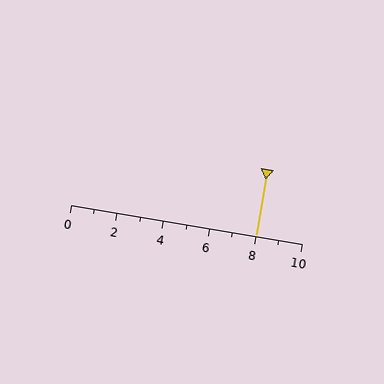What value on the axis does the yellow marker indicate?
The marker indicates approximately 8.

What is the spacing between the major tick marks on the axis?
The major ticks are spaced 2 apart.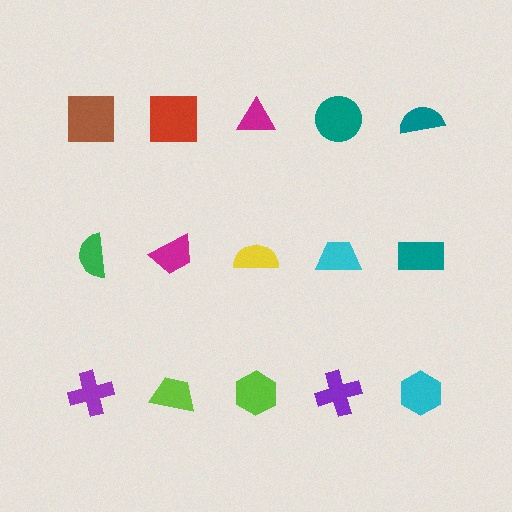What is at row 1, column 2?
A red square.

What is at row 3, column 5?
A cyan hexagon.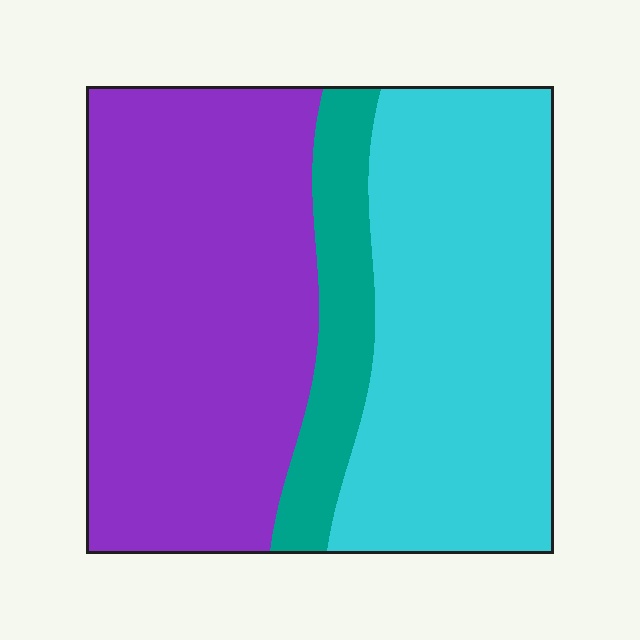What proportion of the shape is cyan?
Cyan covers 41% of the shape.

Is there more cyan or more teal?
Cyan.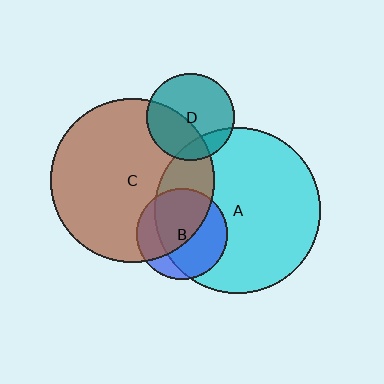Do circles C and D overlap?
Yes.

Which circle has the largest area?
Circle A (cyan).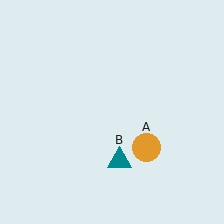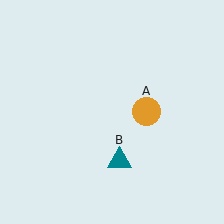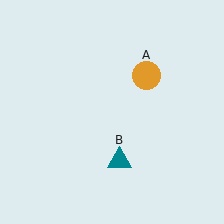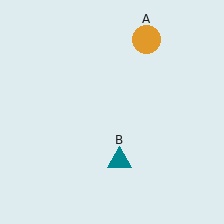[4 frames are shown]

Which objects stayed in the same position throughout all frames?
Teal triangle (object B) remained stationary.